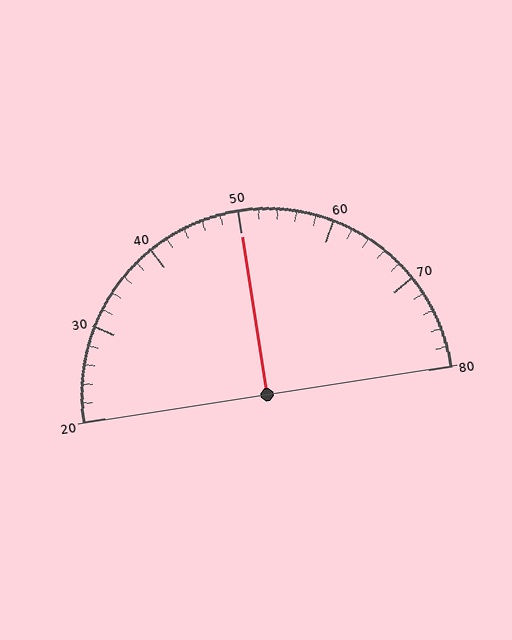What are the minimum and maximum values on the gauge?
The gauge ranges from 20 to 80.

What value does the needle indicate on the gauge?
The needle indicates approximately 50.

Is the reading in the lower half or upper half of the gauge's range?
The reading is in the upper half of the range (20 to 80).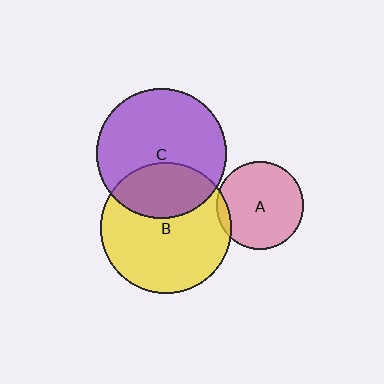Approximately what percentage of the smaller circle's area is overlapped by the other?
Approximately 30%.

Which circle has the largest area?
Circle B (yellow).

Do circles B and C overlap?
Yes.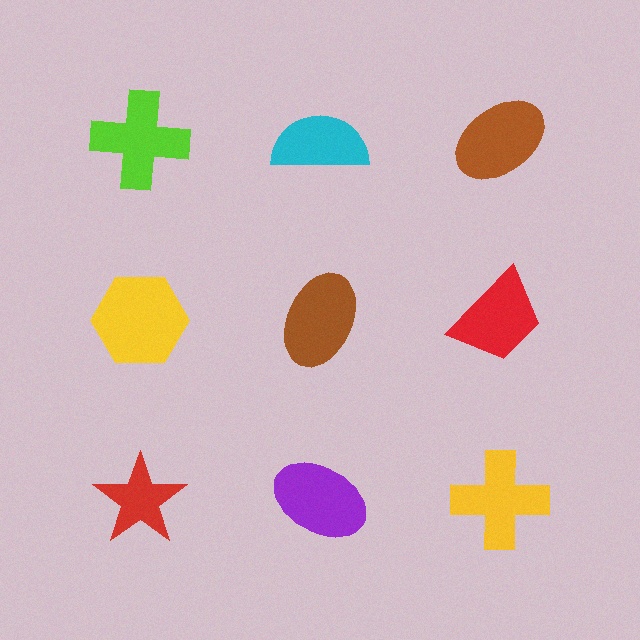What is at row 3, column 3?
A yellow cross.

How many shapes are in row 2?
3 shapes.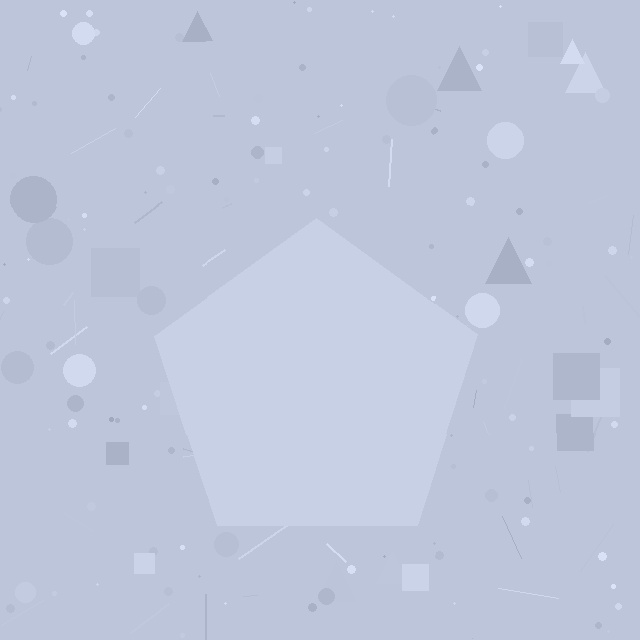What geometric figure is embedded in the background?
A pentagon is embedded in the background.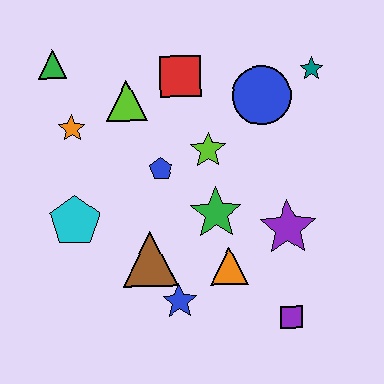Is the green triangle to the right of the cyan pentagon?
No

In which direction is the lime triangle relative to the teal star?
The lime triangle is to the left of the teal star.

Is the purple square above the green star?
No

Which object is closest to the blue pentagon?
The lime star is closest to the blue pentagon.